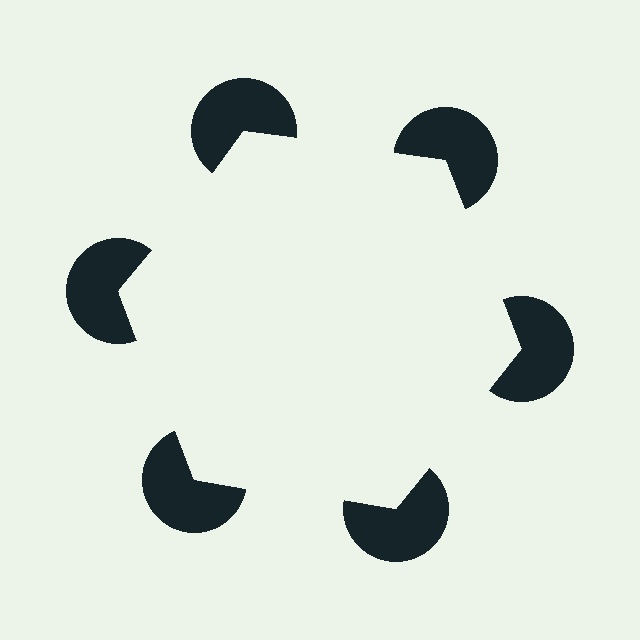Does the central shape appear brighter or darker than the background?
It typically appears slightly brighter than the background, even though no actual brightness change is drawn.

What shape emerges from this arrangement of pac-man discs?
An illusory hexagon — its edges are inferred from the aligned wedge cuts in the pac-man discs, not physically drawn.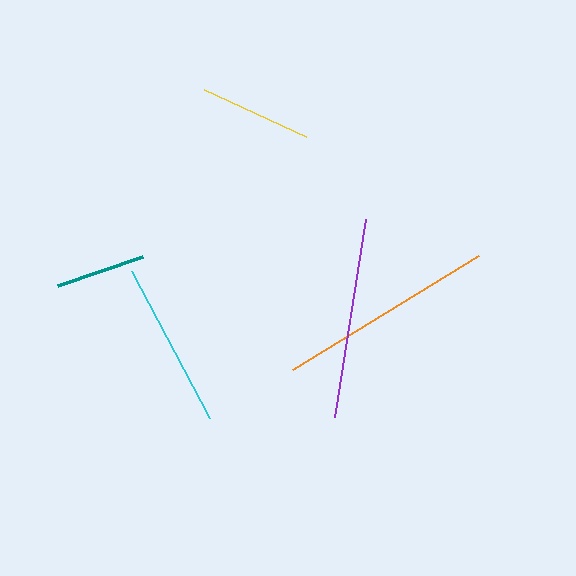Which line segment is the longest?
The orange line is the longest at approximately 218 pixels.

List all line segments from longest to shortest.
From longest to shortest: orange, purple, cyan, yellow, teal.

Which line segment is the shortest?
The teal line is the shortest at approximately 90 pixels.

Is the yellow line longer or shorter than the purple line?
The purple line is longer than the yellow line.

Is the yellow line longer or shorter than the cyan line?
The cyan line is longer than the yellow line.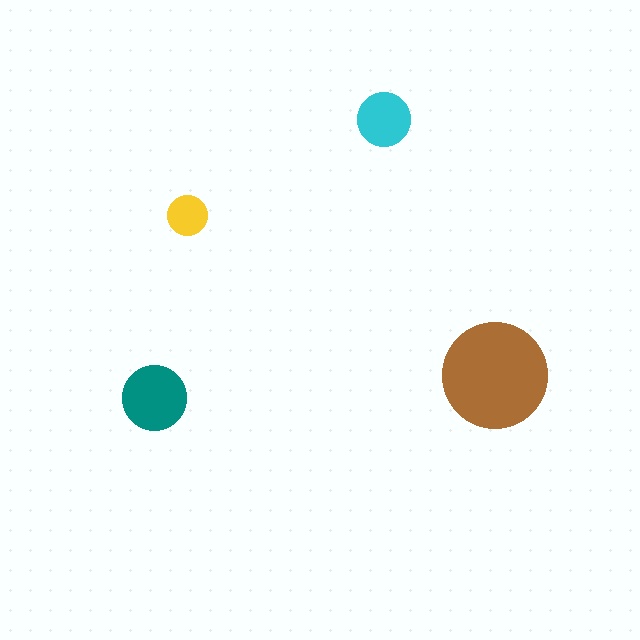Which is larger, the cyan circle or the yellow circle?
The cyan one.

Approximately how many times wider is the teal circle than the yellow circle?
About 1.5 times wider.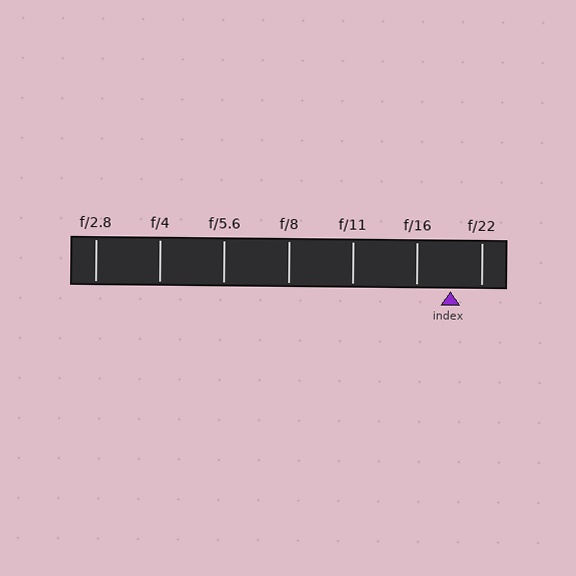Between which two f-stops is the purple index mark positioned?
The index mark is between f/16 and f/22.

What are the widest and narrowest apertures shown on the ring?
The widest aperture shown is f/2.8 and the narrowest is f/22.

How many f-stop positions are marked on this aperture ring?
There are 7 f-stop positions marked.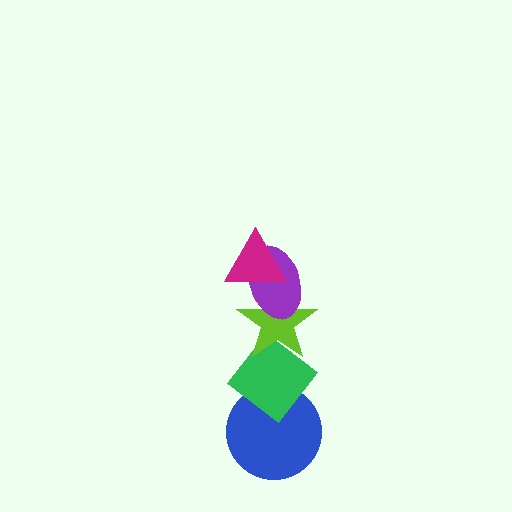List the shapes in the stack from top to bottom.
From top to bottom: the magenta triangle, the purple ellipse, the lime star, the green diamond, the blue circle.